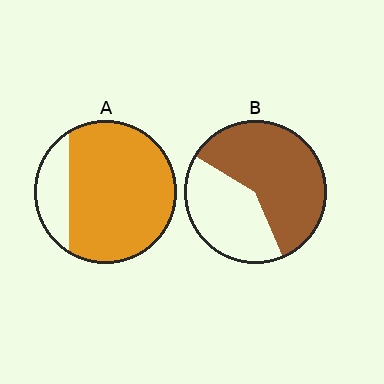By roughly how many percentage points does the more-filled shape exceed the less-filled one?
By roughly 20 percentage points (A over B).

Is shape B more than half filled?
Yes.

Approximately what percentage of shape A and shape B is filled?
A is approximately 80% and B is approximately 60%.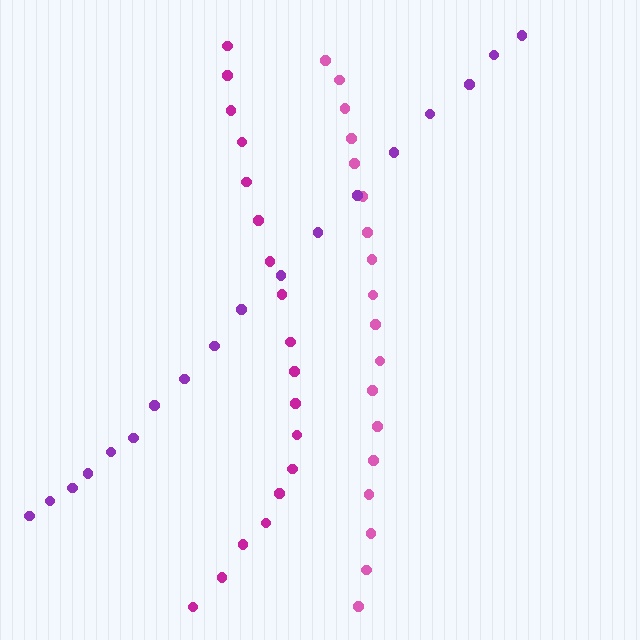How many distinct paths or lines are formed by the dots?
There are 3 distinct paths.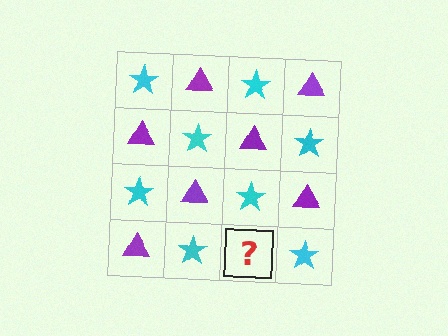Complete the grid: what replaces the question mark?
The question mark should be replaced with a purple triangle.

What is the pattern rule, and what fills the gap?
The rule is that it alternates cyan star and purple triangle in a checkerboard pattern. The gap should be filled with a purple triangle.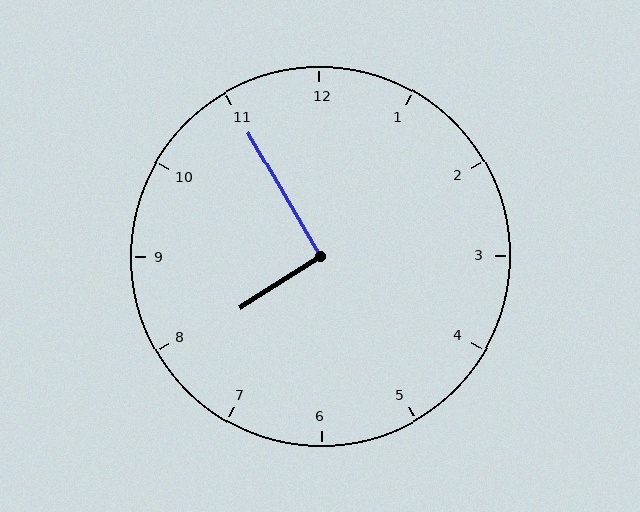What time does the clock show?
7:55.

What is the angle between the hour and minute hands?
Approximately 92 degrees.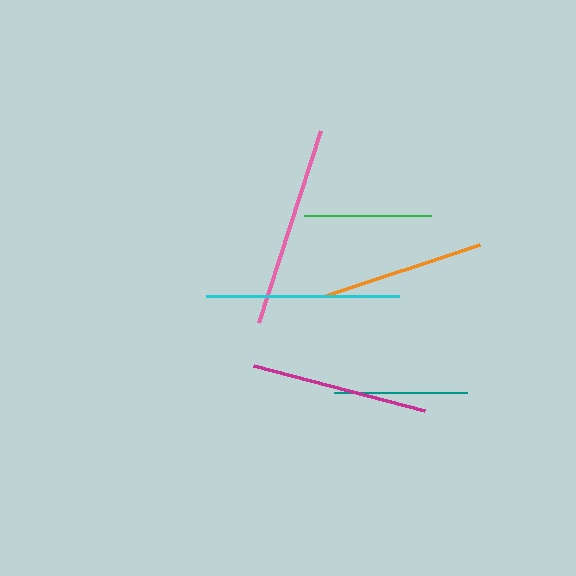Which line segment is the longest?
The pink line is the longest at approximately 202 pixels.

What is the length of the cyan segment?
The cyan segment is approximately 193 pixels long.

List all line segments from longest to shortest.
From longest to shortest: pink, cyan, magenta, orange, teal, green.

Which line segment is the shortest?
The green line is the shortest at approximately 126 pixels.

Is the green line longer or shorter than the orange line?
The orange line is longer than the green line.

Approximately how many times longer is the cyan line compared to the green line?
The cyan line is approximately 1.5 times the length of the green line.